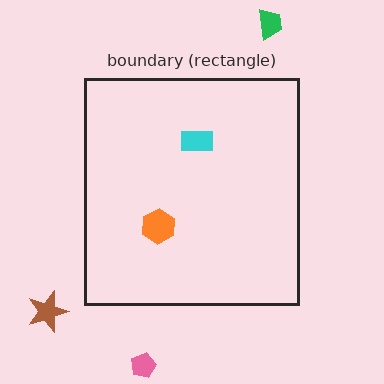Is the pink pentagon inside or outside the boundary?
Outside.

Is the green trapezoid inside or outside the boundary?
Outside.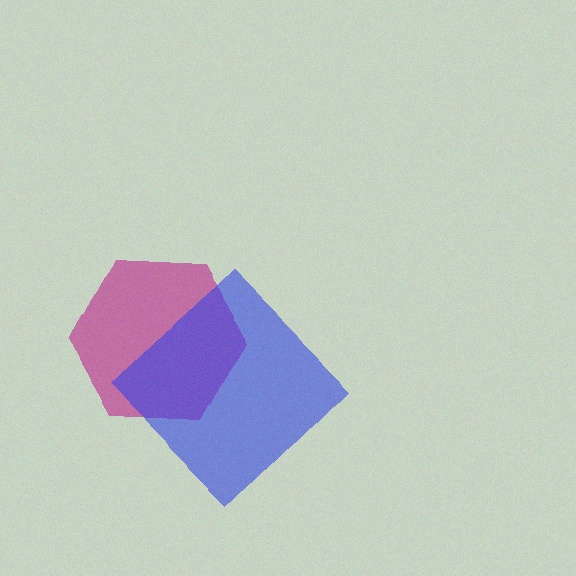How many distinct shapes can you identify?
There are 2 distinct shapes: a magenta hexagon, a blue diamond.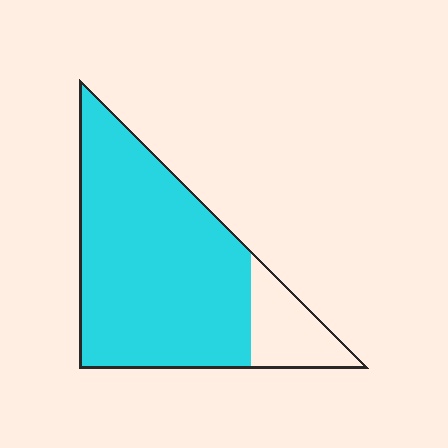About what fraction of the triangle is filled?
About five sixths (5/6).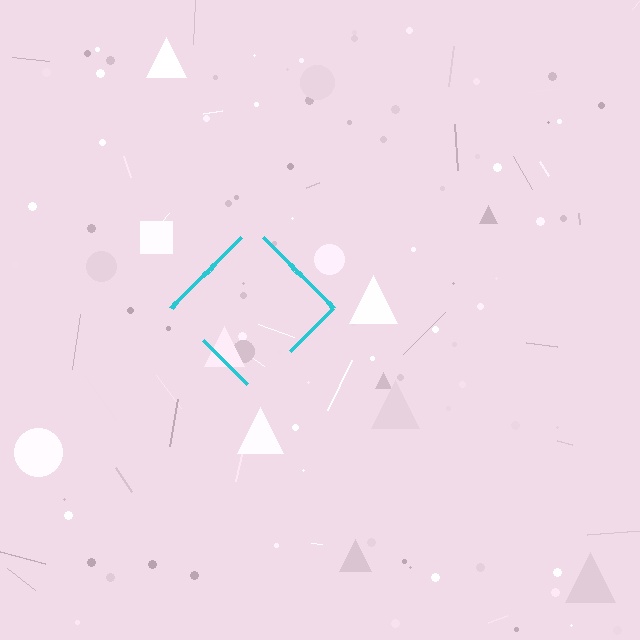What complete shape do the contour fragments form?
The contour fragments form a diamond.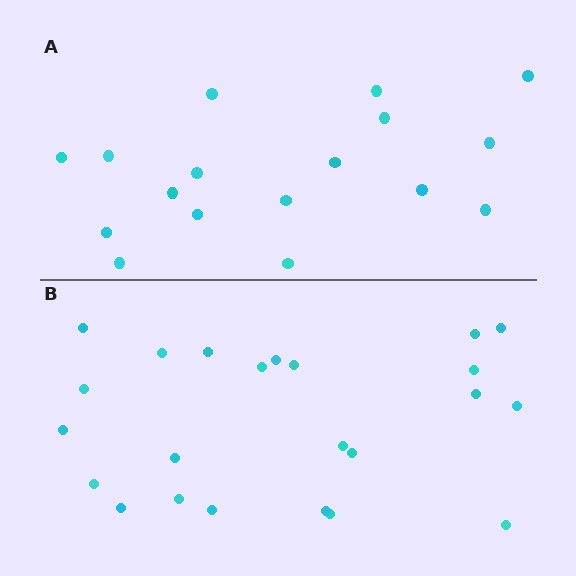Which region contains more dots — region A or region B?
Region B (the bottom region) has more dots.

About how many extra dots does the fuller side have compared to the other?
Region B has about 6 more dots than region A.